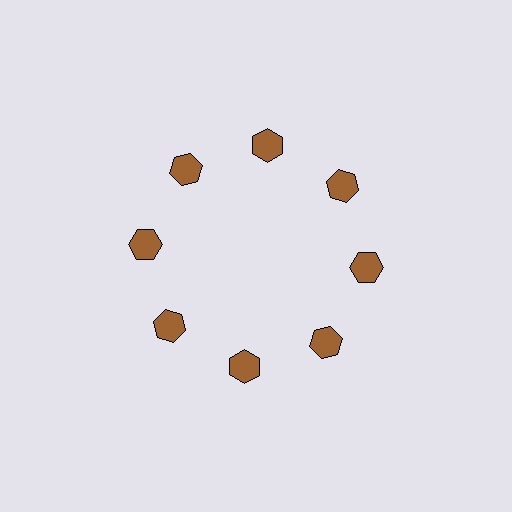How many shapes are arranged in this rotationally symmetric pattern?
There are 8 shapes, arranged in 8 groups of 1.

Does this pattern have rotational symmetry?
Yes, this pattern has 8-fold rotational symmetry. It looks the same after rotating 45 degrees around the center.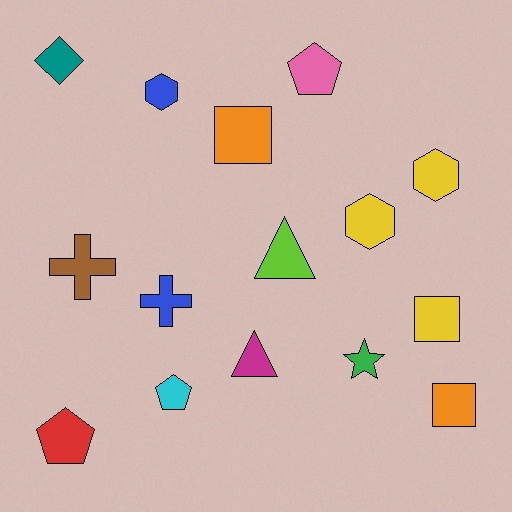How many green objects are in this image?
There is 1 green object.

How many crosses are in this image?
There are 2 crosses.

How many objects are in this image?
There are 15 objects.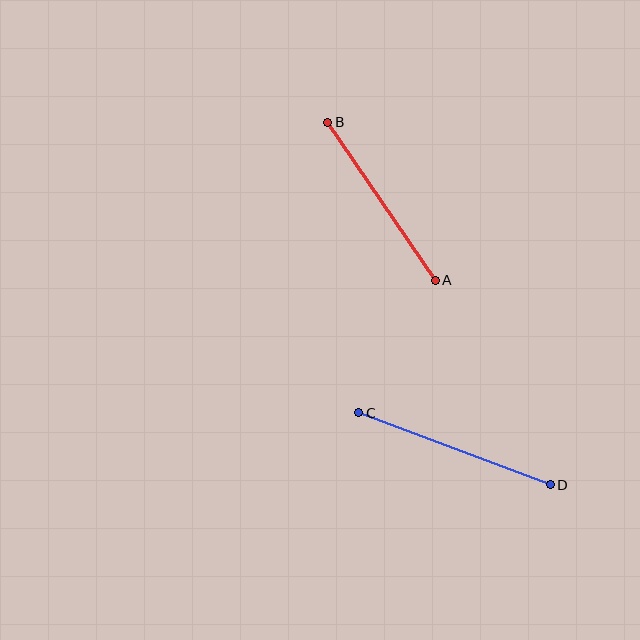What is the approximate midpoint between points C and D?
The midpoint is at approximately (454, 449) pixels.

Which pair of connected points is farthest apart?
Points C and D are farthest apart.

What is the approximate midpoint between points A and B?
The midpoint is at approximately (382, 201) pixels.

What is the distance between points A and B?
The distance is approximately 191 pixels.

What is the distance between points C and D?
The distance is approximately 205 pixels.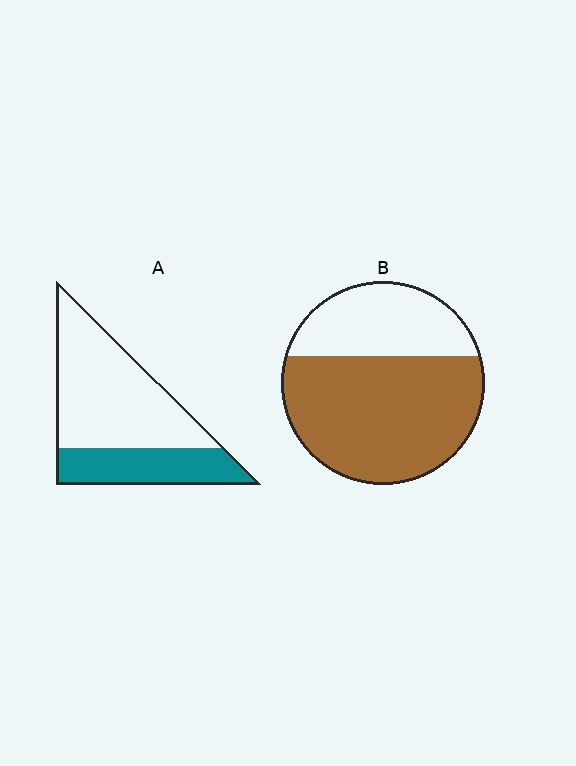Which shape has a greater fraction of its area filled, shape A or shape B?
Shape B.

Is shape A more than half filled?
No.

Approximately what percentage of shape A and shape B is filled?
A is approximately 35% and B is approximately 65%.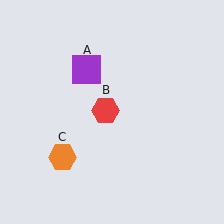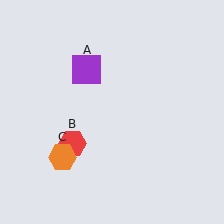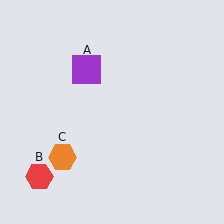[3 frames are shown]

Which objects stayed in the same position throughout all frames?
Purple square (object A) and orange hexagon (object C) remained stationary.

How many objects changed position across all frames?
1 object changed position: red hexagon (object B).